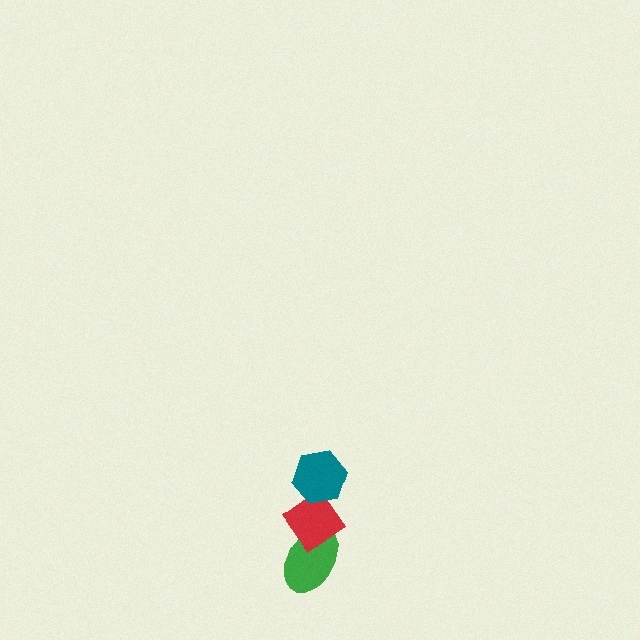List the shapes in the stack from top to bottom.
From top to bottom: the teal hexagon, the red diamond, the green ellipse.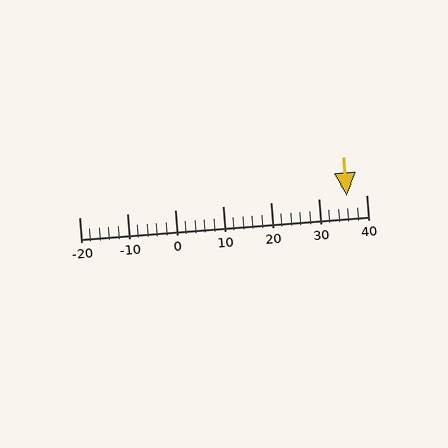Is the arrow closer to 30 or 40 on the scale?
The arrow is closer to 40.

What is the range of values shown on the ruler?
The ruler shows values from -20 to 40.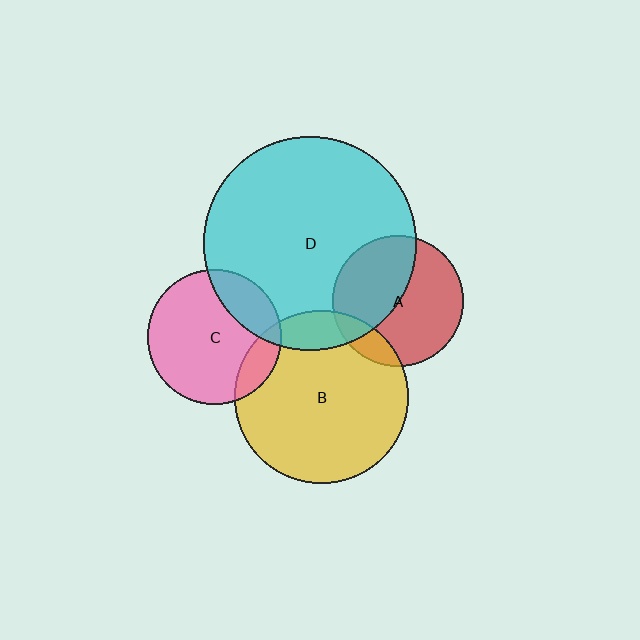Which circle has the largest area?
Circle D (cyan).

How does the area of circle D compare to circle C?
Approximately 2.5 times.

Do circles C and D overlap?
Yes.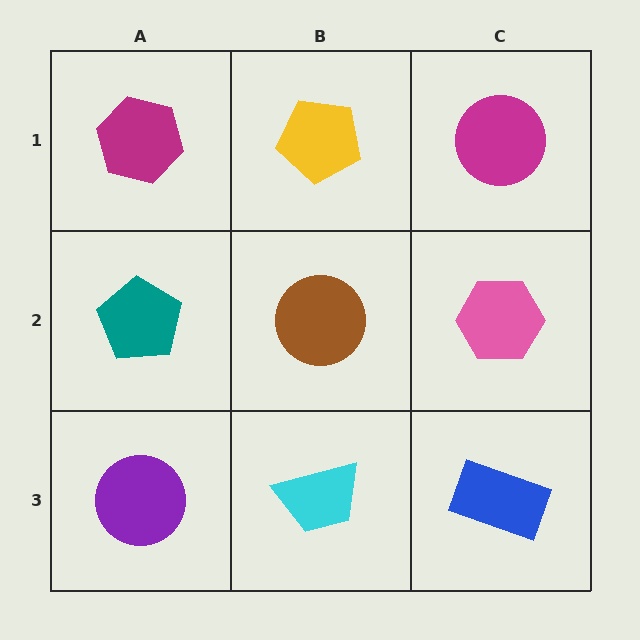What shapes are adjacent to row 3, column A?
A teal pentagon (row 2, column A), a cyan trapezoid (row 3, column B).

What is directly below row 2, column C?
A blue rectangle.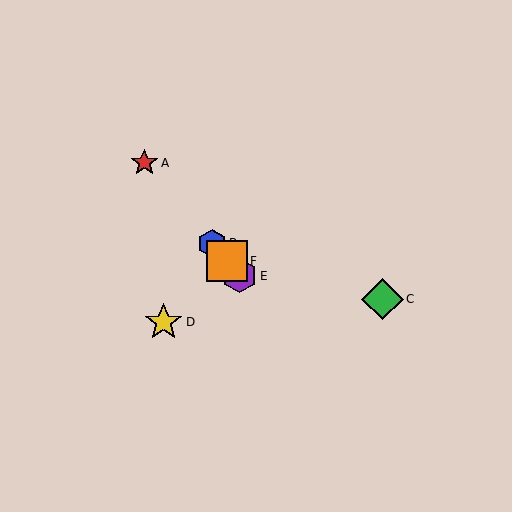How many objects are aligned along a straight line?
4 objects (A, B, E, F) are aligned along a straight line.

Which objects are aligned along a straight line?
Objects A, B, E, F are aligned along a straight line.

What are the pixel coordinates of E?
Object E is at (239, 276).